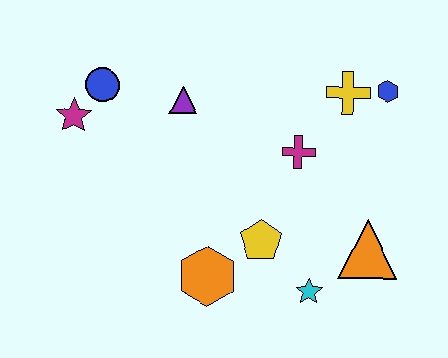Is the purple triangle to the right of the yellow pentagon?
No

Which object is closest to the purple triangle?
The blue circle is closest to the purple triangle.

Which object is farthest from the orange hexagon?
The blue hexagon is farthest from the orange hexagon.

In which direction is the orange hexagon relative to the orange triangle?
The orange hexagon is to the left of the orange triangle.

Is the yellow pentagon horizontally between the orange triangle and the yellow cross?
No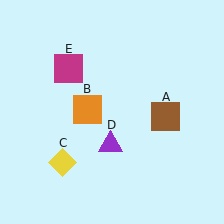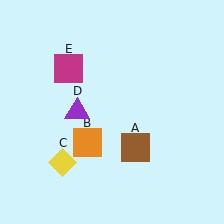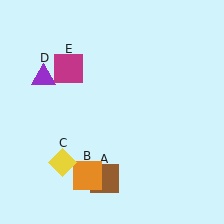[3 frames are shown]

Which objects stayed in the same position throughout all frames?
Yellow diamond (object C) and magenta square (object E) remained stationary.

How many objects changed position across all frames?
3 objects changed position: brown square (object A), orange square (object B), purple triangle (object D).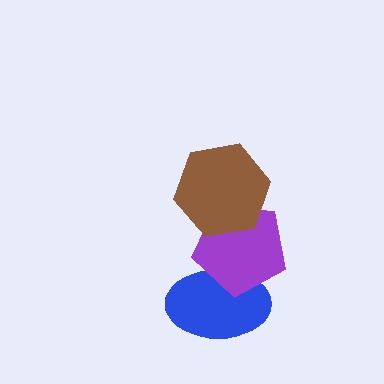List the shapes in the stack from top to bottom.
From top to bottom: the brown hexagon, the purple pentagon, the blue ellipse.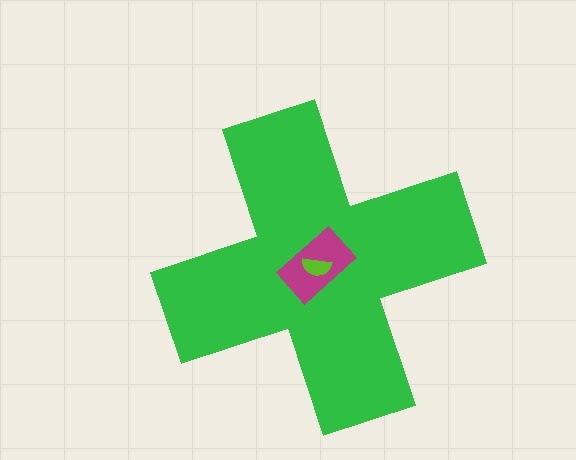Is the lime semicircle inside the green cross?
Yes.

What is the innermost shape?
The lime semicircle.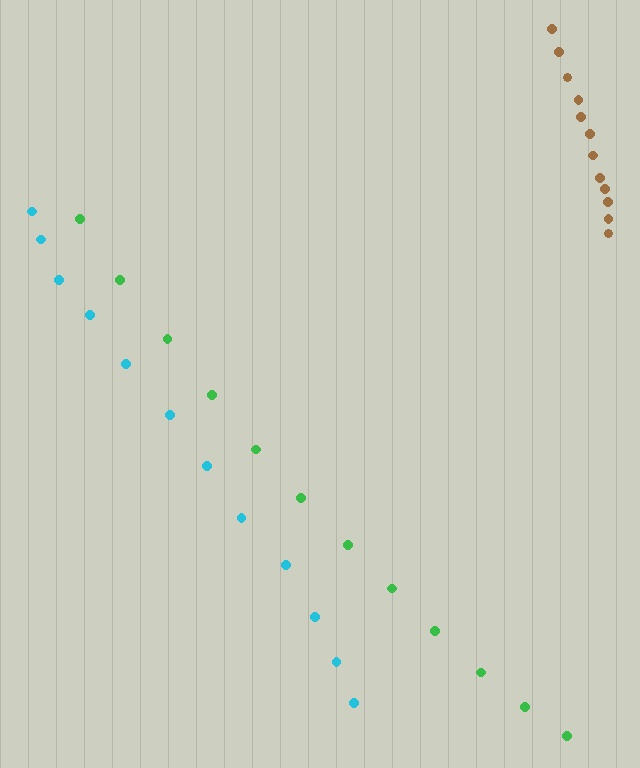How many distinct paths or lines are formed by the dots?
There are 3 distinct paths.